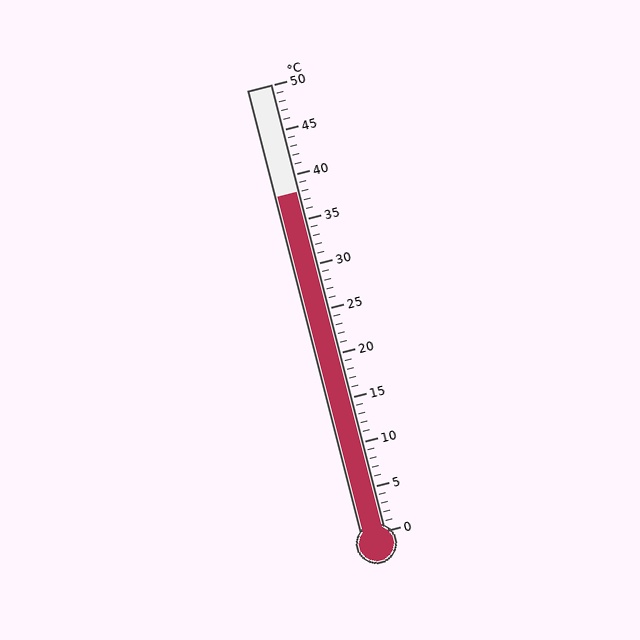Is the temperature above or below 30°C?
The temperature is above 30°C.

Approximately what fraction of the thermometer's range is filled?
The thermometer is filled to approximately 75% of its range.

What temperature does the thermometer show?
The thermometer shows approximately 38°C.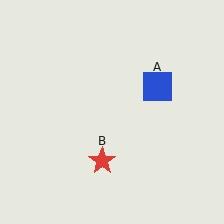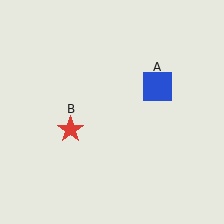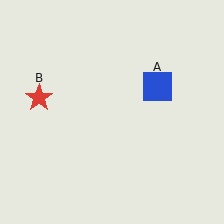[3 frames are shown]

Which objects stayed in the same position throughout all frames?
Blue square (object A) remained stationary.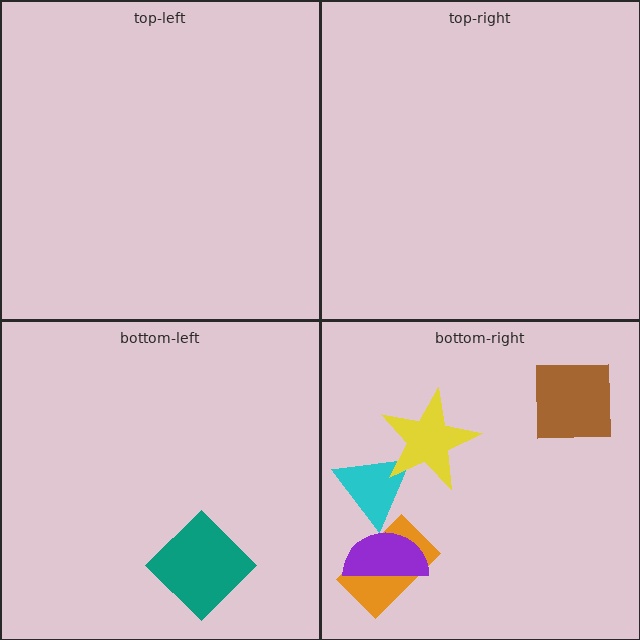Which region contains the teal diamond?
The bottom-left region.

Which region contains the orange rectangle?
The bottom-right region.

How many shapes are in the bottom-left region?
1.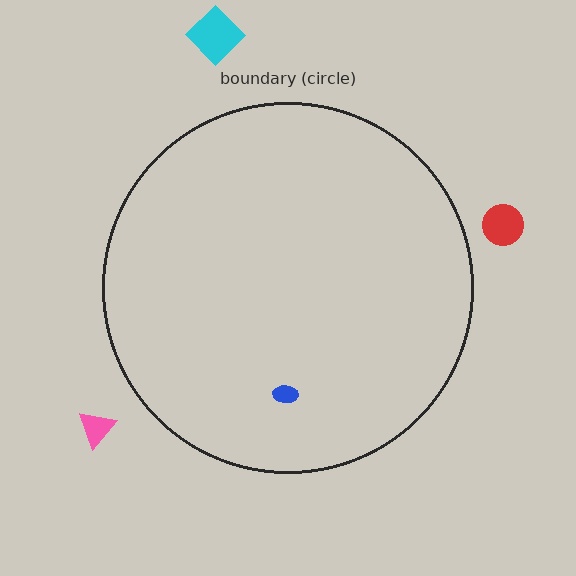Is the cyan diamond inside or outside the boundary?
Outside.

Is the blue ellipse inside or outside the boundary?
Inside.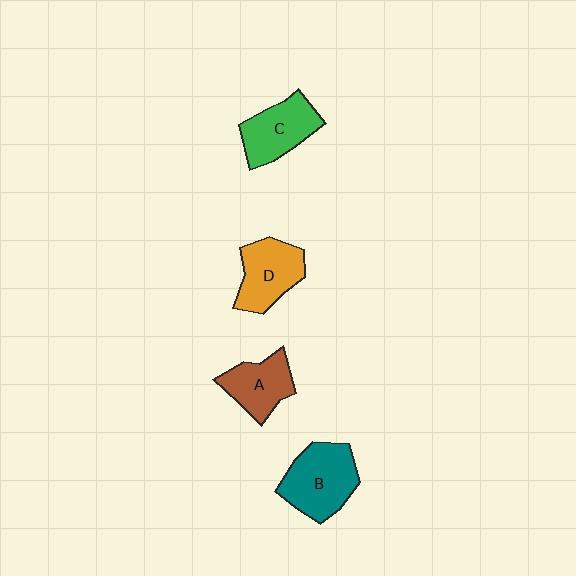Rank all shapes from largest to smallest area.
From largest to smallest: B (teal), D (orange), C (green), A (brown).